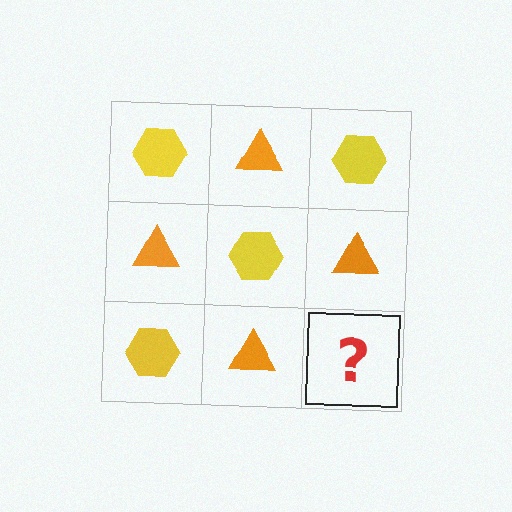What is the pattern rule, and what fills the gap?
The rule is that it alternates yellow hexagon and orange triangle in a checkerboard pattern. The gap should be filled with a yellow hexagon.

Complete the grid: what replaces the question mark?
The question mark should be replaced with a yellow hexagon.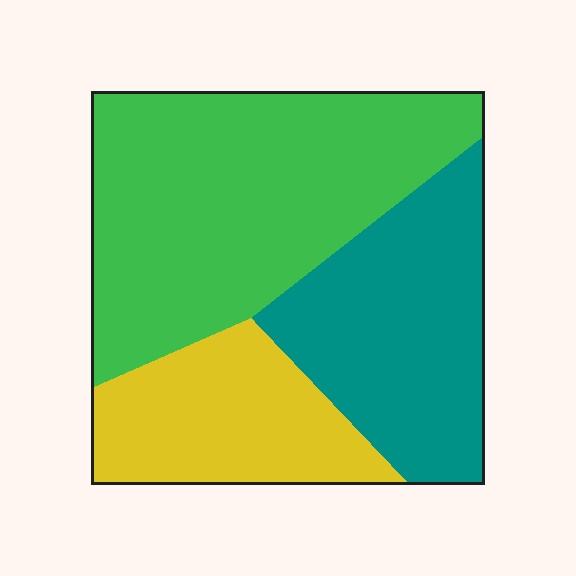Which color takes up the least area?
Yellow, at roughly 20%.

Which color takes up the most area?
Green, at roughly 45%.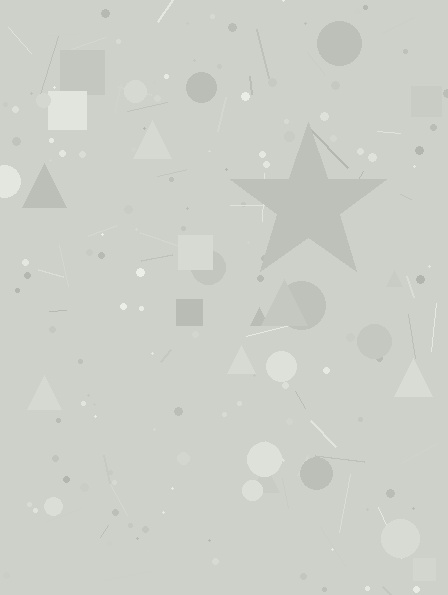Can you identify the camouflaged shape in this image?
The camouflaged shape is a star.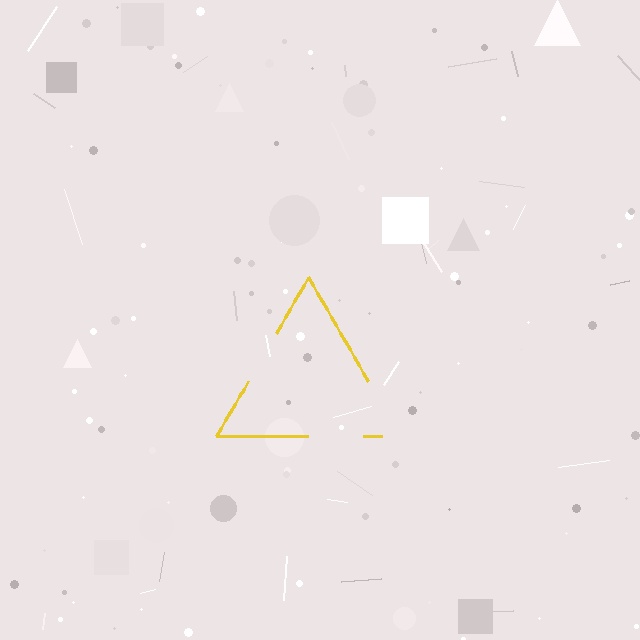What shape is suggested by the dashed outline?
The dashed outline suggests a triangle.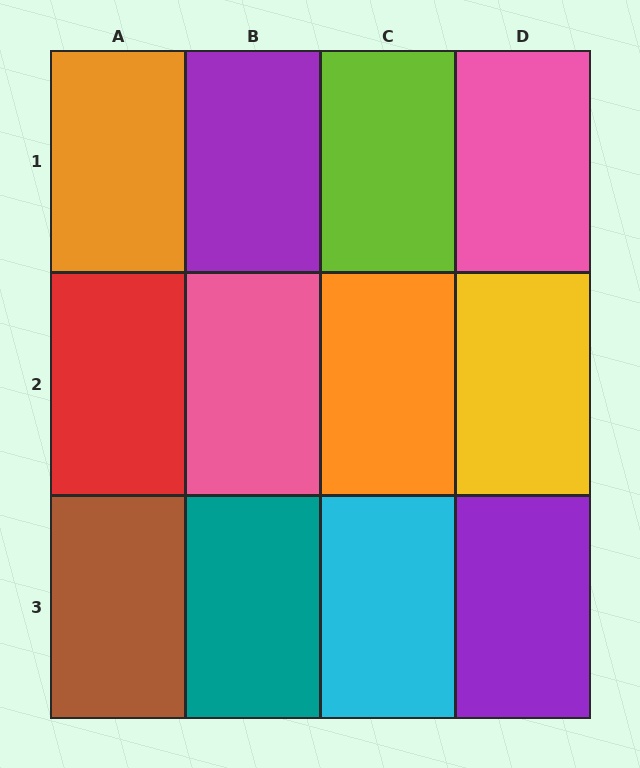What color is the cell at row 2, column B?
Pink.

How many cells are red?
1 cell is red.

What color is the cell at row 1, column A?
Orange.